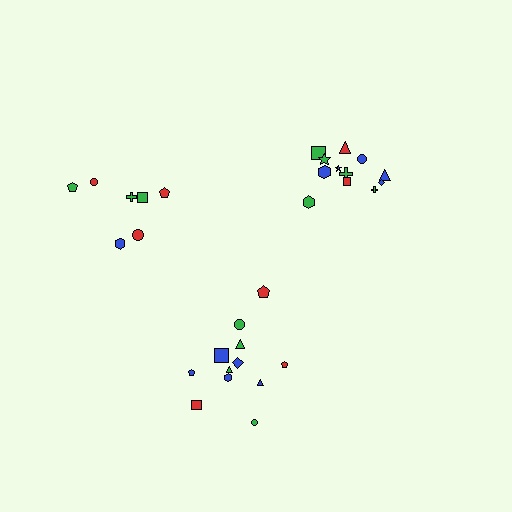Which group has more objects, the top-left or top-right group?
The top-right group.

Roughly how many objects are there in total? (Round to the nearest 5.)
Roughly 30 objects in total.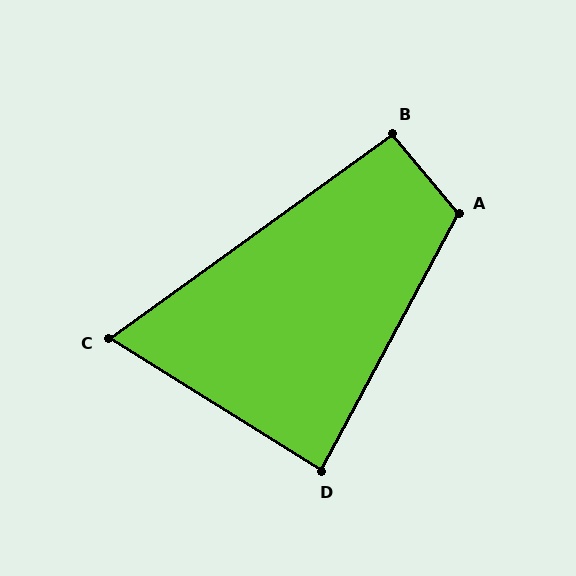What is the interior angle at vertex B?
Approximately 94 degrees (approximately right).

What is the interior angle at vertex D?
Approximately 86 degrees (approximately right).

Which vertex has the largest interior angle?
A, at approximately 112 degrees.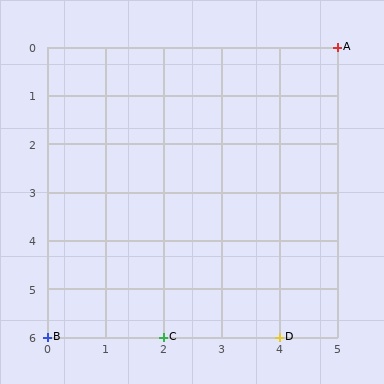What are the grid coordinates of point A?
Point A is at grid coordinates (5, 0).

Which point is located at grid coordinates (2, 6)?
Point C is at (2, 6).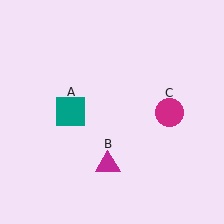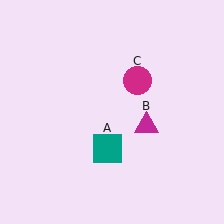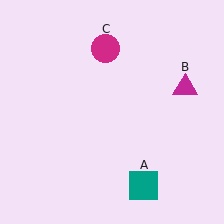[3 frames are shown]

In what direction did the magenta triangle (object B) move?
The magenta triangle (object B) moved up and to the right.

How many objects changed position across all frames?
3 objects changed position: teal square (object A), magenta triangle (object B), magenta circle (object C).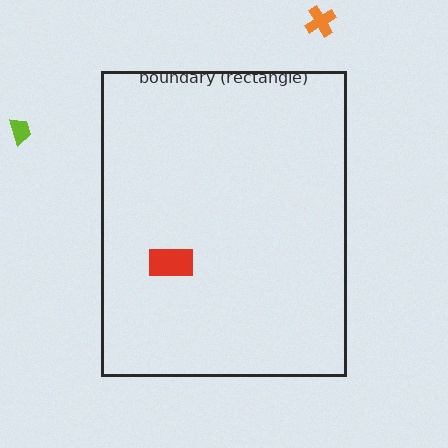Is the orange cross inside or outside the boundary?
Outside.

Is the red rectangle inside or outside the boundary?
Inside.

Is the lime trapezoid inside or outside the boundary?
Outside.